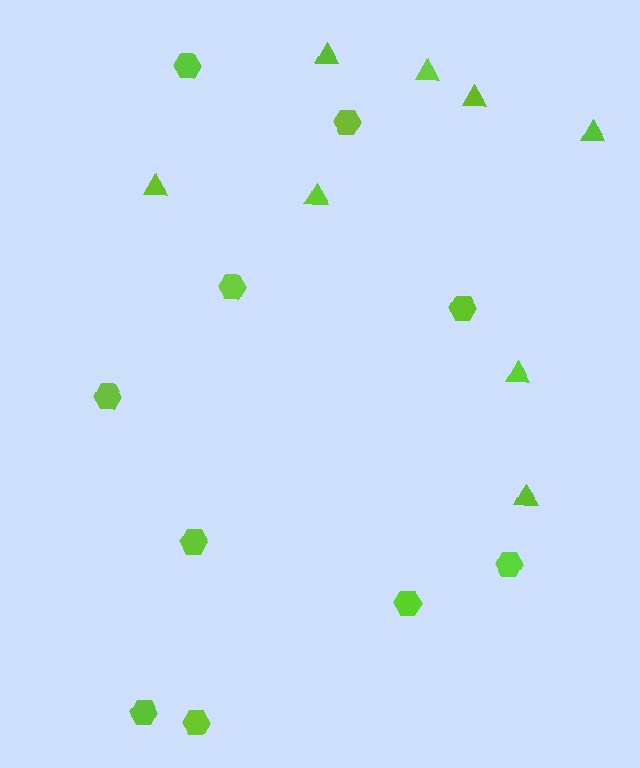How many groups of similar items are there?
There are 2 groups: one group of hexagons (10) and one group of triangles (8).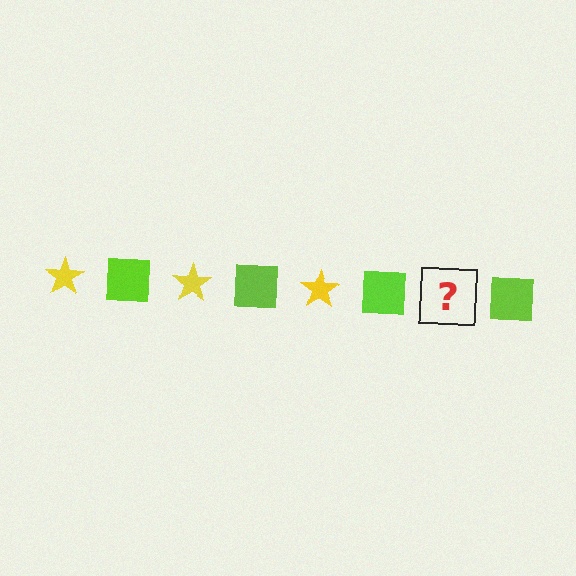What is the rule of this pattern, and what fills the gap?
The rule is that the pattern alternates between yellow star and lime square. The gap should be filled with a yellow star.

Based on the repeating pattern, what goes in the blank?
The blank should be a yellow star.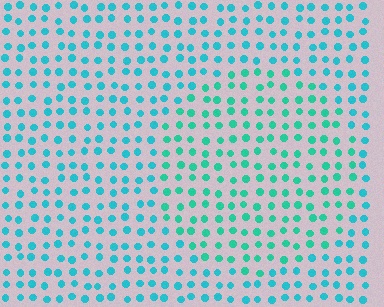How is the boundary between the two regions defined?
The boundary is defined purely by a slight shift in hue (about 22 degrees). Spacing, size, and orientation are identical on both sides.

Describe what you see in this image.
The image is filled with small cyan elements in a uniform arrangement. A circle-shaped region is visible where the elements are tinted to a slightly different hue, forming a subtle color boundary.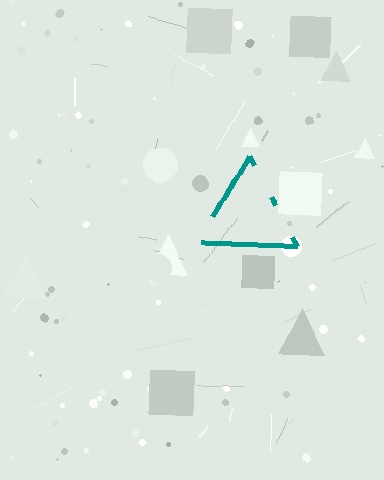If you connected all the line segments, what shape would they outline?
They would outline a triangle.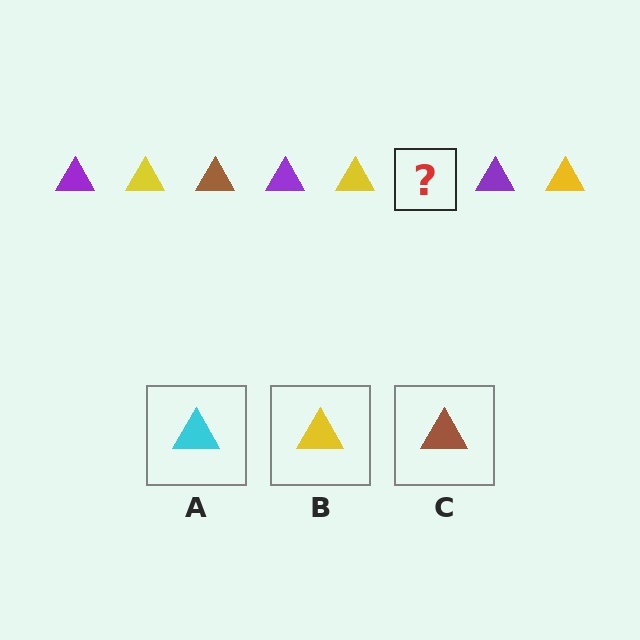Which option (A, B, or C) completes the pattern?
C.